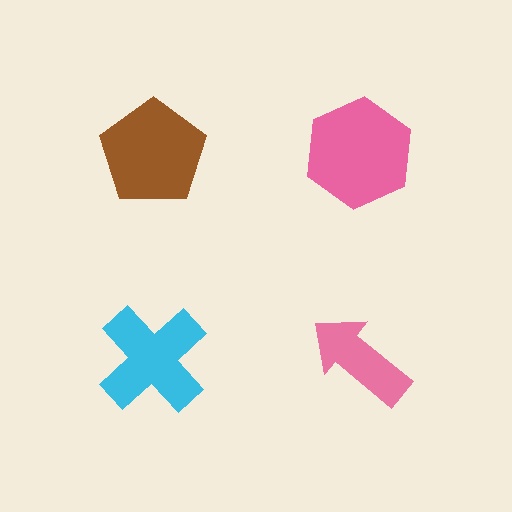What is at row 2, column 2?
A pink arrow.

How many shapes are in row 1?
2 shapes.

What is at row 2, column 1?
A cyan cross.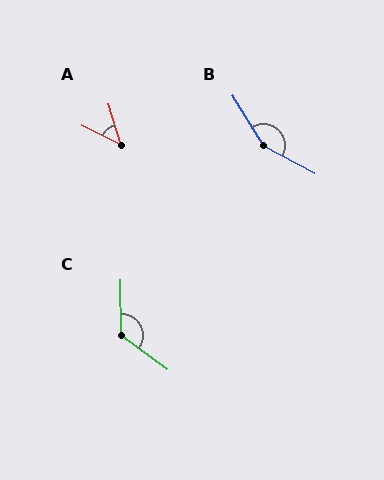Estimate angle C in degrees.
Approximately 126 degrees.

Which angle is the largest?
B, at approximately 150 degrees.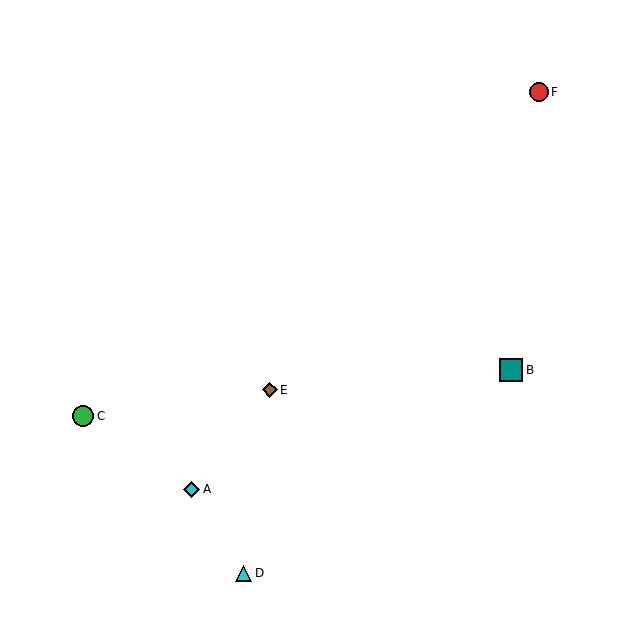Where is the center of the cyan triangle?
The center of the cyan triangle is at (244, 573).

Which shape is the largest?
The teal square (labeled B) is the largest.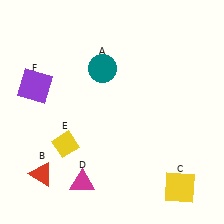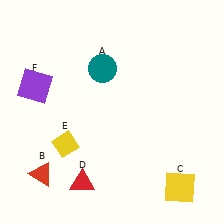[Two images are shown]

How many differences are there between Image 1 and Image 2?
There is 1 difference between the two images.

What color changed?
The triangle (D) changed from magenta in Image 1 to red in Image 2.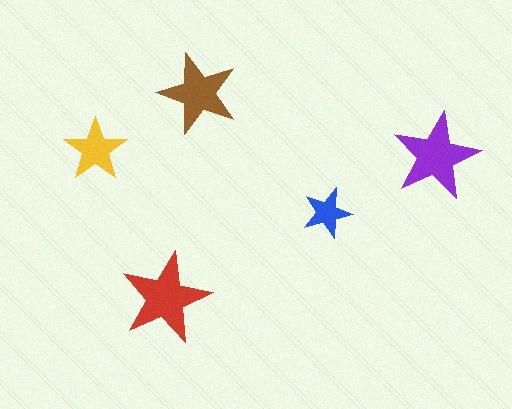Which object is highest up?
The brown star is topmost.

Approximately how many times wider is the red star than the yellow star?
About 1.5 times wider.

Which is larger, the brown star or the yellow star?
The brown one.